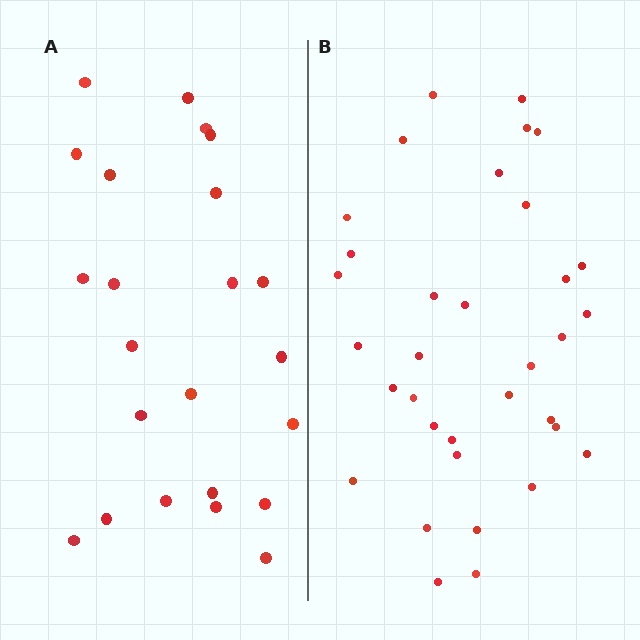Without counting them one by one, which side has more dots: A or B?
Region B (the right region) has more dots.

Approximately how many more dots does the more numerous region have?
Region B has roughly 12 or so more dots than region A.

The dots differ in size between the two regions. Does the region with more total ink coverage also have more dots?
No. Region A has more total ink coverage because its dots are larger, but region B actually contains more individual dots. Total area can be misleading — the number of items is what matters here.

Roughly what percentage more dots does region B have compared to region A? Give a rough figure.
About 50% more.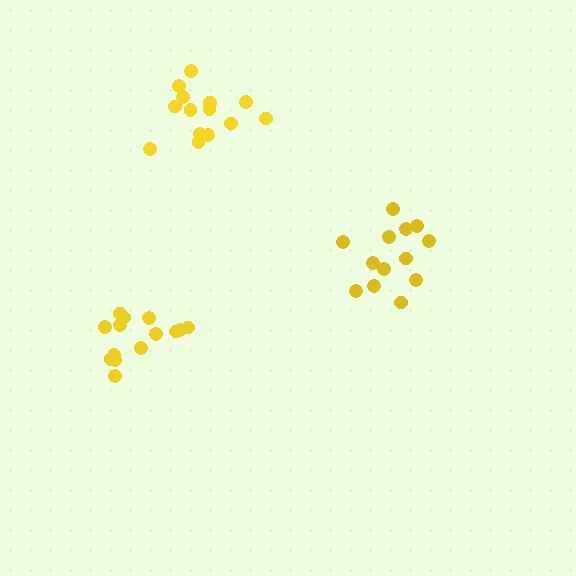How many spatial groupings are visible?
There are 3 spatial groupings.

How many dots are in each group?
Group 1: 14 dots, Group 2: 13 dots, Group 3: 14 dots (41 total).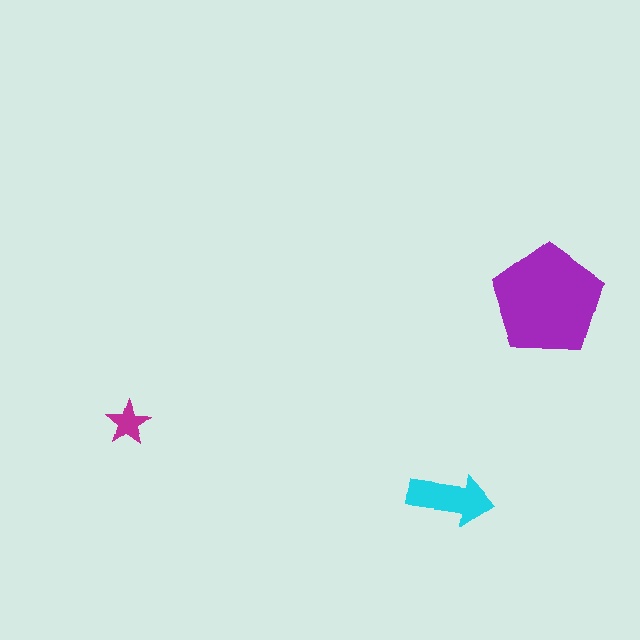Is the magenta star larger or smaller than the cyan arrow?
Smaller.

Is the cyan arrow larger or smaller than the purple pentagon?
Smaller.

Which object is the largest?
The purple pentagon.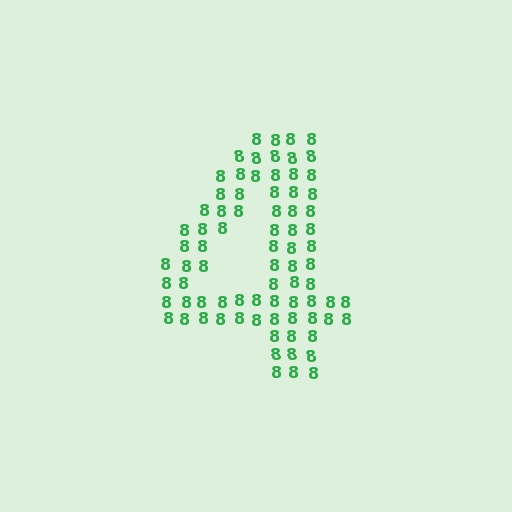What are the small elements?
The small elements are digit 8's.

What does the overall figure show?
The overall figure shows the digit 4.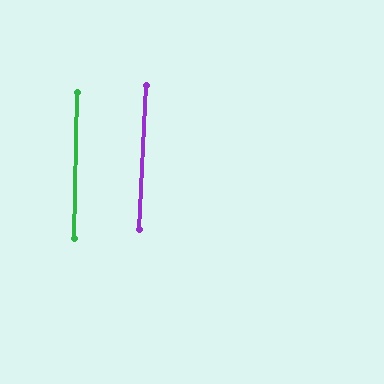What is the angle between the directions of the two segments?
Approximately 2 degrees.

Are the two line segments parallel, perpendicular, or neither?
Parallel — their directions differ by only 1.6°.